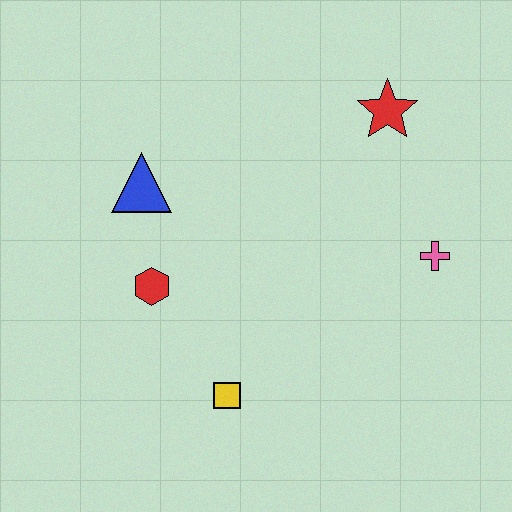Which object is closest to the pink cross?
The red star is closest to the pink cross.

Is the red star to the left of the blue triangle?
No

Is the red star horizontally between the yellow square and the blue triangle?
No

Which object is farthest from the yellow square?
The red star is farthest from the yellow square.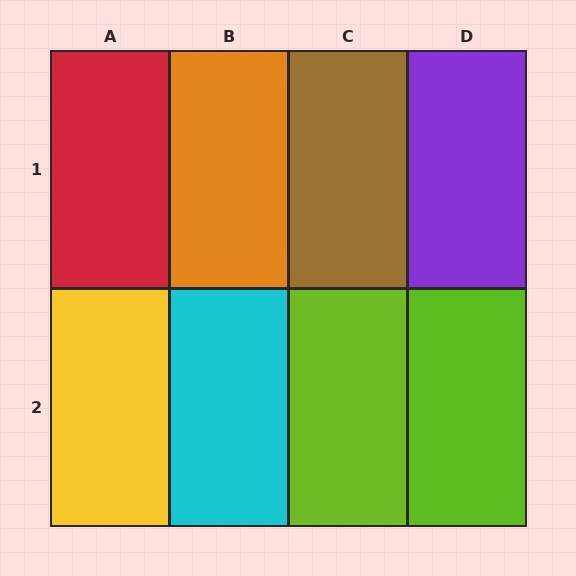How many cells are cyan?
1 cell is cyan.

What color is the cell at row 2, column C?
Lime.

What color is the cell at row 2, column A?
Yellow.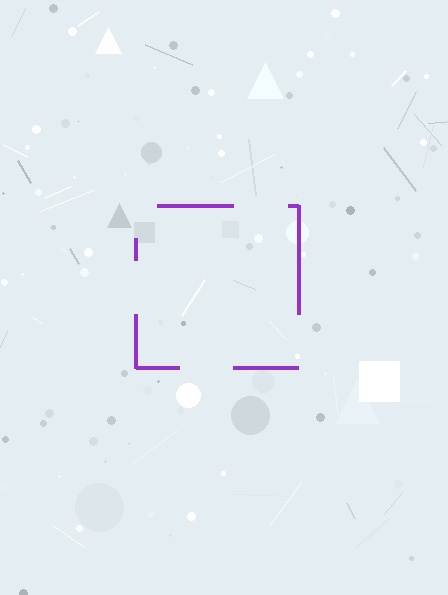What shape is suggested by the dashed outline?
The dashed outline suggests a square.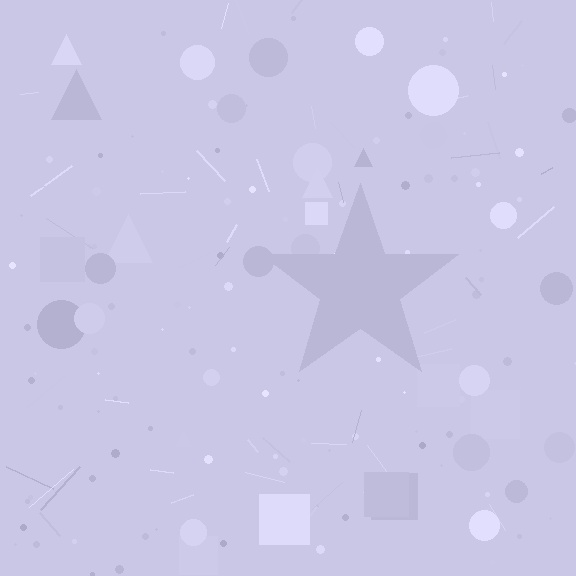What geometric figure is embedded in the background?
A star is embedded in the background.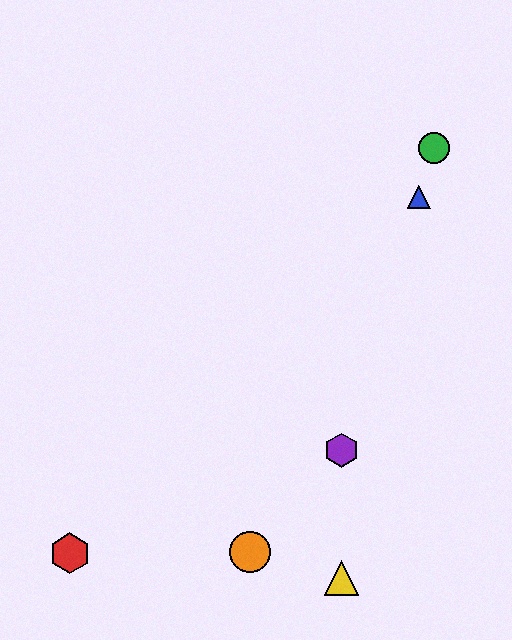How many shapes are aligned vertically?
2 shapes (the yellow triangle, the purple hexagon) are aligned vertically.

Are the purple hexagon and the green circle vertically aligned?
No, the purple hexagon is at x≈342 and the green circle is at x≈434.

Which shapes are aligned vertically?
The yellow triangle, the purple hexagon are aligned vertically.